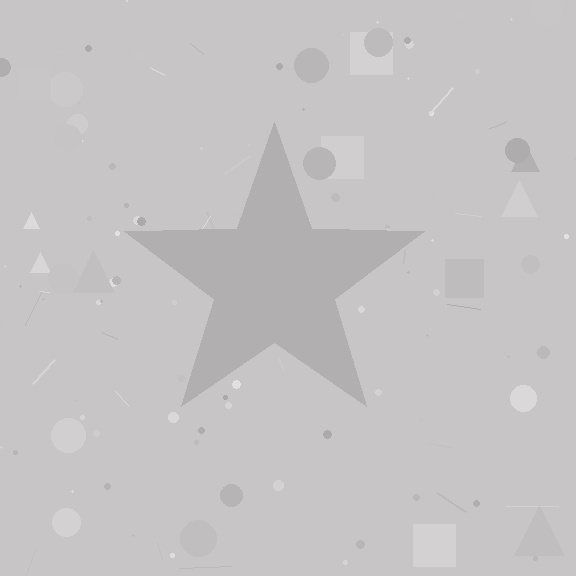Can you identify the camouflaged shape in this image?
The camouflaged shape is a star.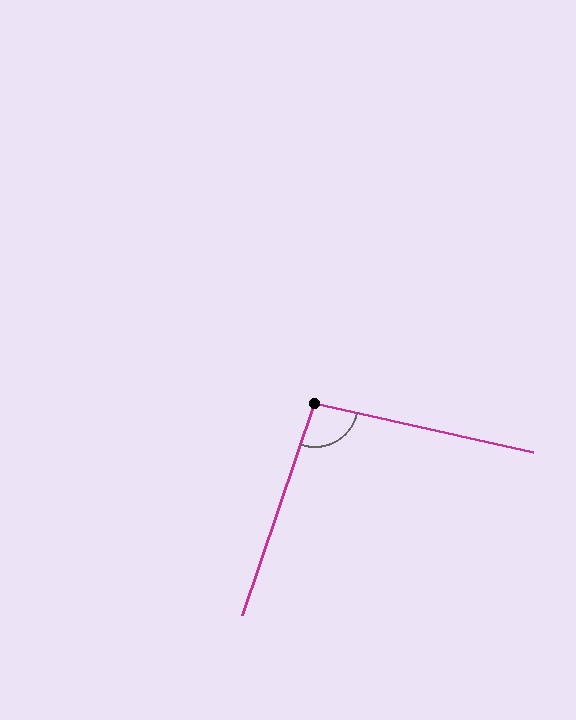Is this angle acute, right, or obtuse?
It is obtuse.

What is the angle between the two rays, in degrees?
Approximately 96 degrees.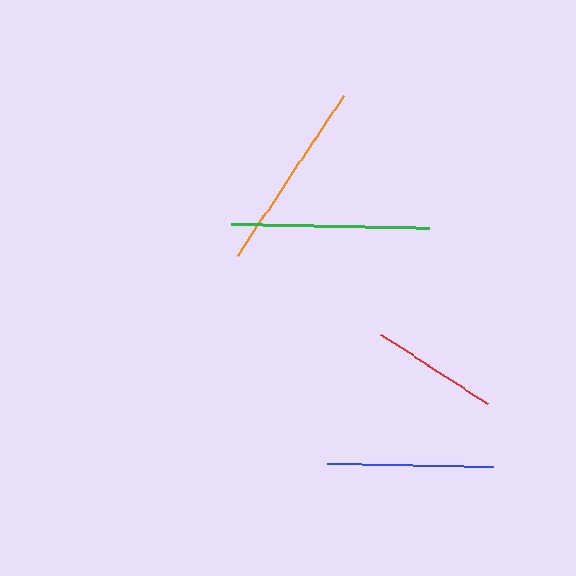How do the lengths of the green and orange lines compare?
The green and orange lines are approximately the same length.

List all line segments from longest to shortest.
From longest to shortest: green, orange, blue, red.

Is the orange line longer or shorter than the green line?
The green line is longer than the orange line.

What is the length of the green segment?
The green segment is approximately 199 pixels long.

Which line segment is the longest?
The green line is the longest at approximately 199 pixels.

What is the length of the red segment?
The red segment is approximately 128 pixels long.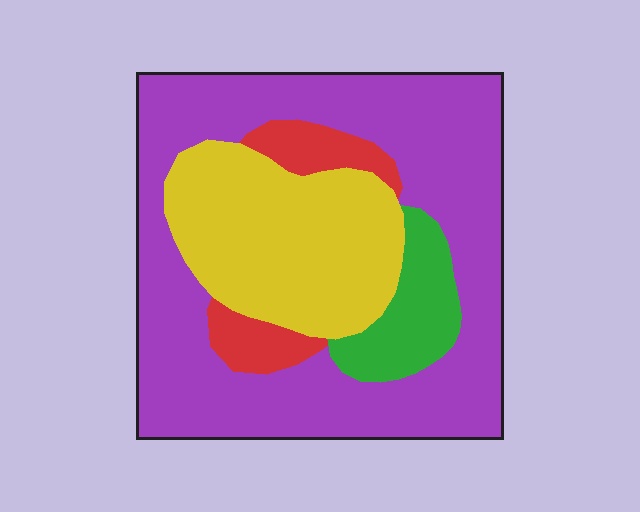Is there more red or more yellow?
Yellow.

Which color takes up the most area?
Purple, at roughly 55%.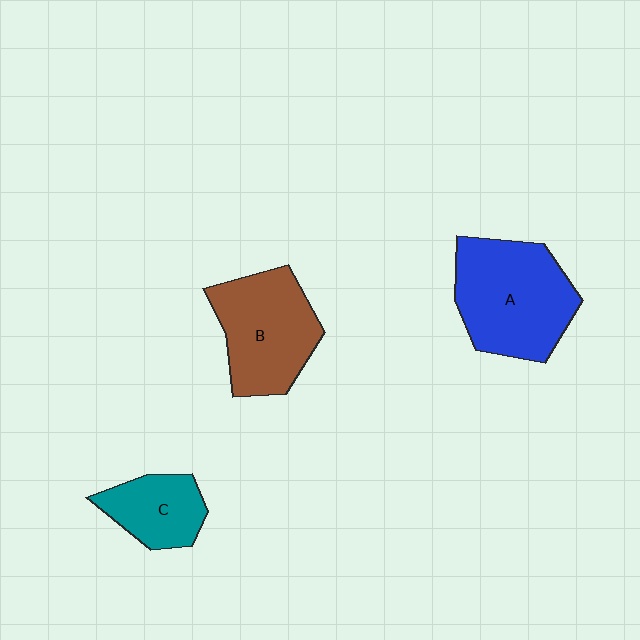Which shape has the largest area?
Shape A (blue).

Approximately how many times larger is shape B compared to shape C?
Approximately 1.7 times.